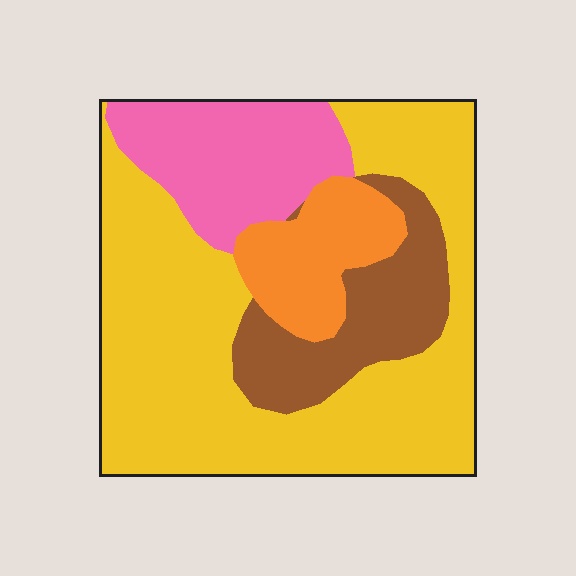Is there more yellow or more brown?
Yellow.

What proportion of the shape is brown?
Brown covers 15% of the shape.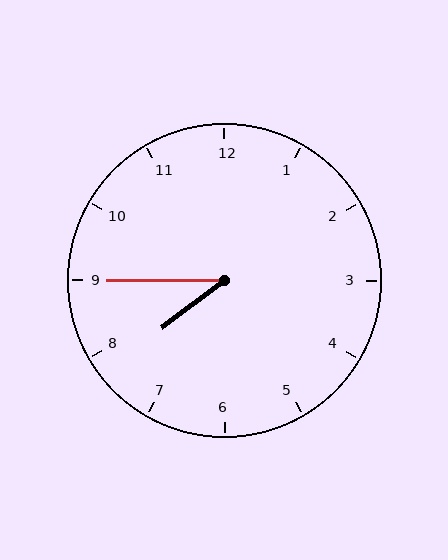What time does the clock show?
7:45.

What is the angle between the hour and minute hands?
Approximately 38 degrees.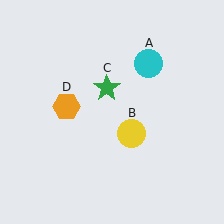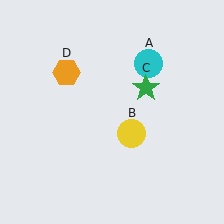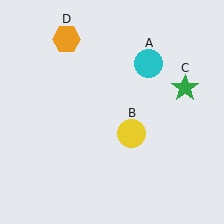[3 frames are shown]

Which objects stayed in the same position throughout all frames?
Cyan circle (object A) and yellow circle (object B) remained stationary.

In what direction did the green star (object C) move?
The green star (object C) moved right.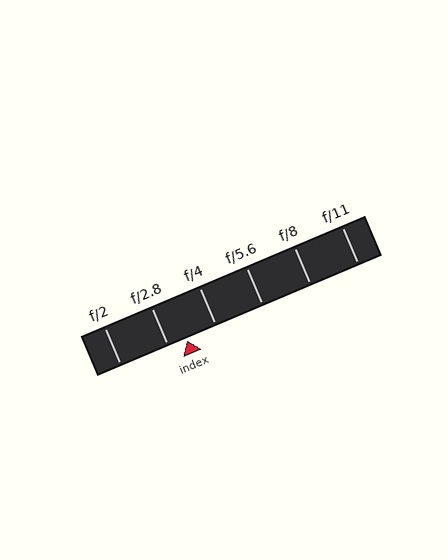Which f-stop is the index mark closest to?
The index mark is closest to f/2.8.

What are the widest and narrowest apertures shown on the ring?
The widest aperture shown is f/2 and the narrowest is f/11.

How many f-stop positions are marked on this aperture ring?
There are 6 f-stop positions marked.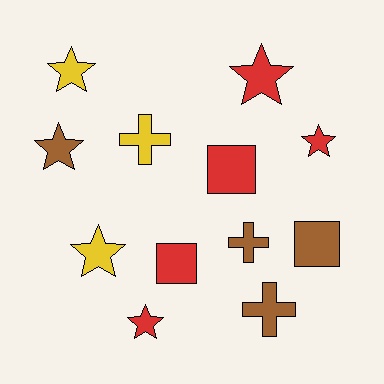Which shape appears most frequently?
Star, with 6 objects.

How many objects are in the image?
There are 12 objects.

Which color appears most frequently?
Red, with 5 objects.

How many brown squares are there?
There is 1 brown square.